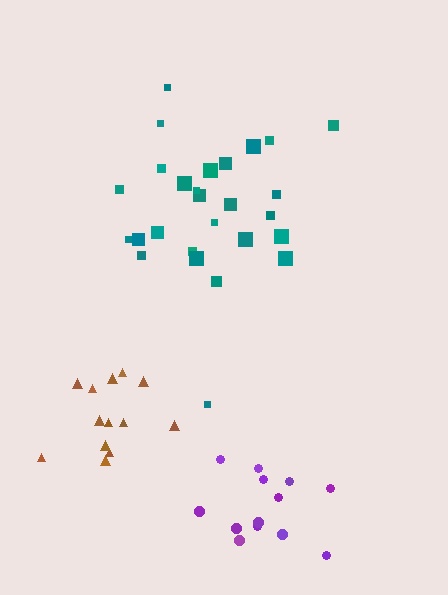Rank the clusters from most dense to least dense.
brown, teal, purple.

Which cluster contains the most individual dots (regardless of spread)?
Teal (27).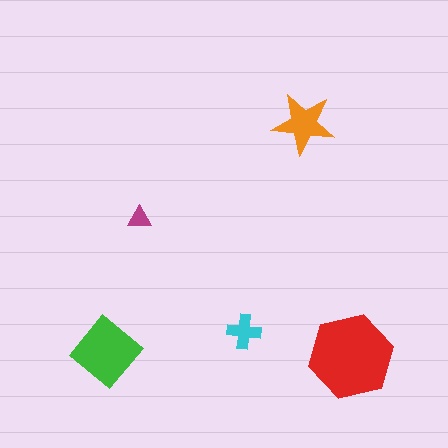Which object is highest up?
The orange star is topmost.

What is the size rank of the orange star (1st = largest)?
3rd.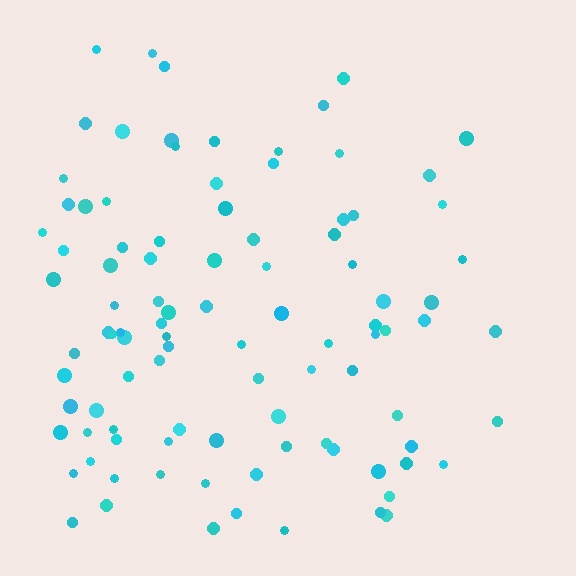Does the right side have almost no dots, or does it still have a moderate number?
Still a moderate number, just noticeably fewer than the left.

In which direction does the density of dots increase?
From right to left, with the left side densest.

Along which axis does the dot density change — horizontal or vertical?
Horizontal.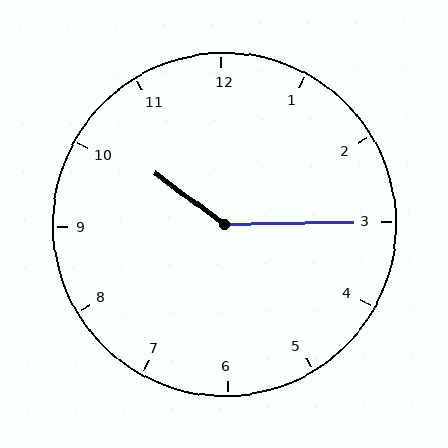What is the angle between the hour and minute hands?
Approximately 142 degrees.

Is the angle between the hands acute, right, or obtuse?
It is obtuse.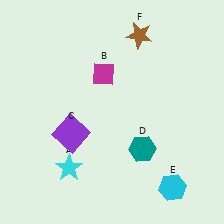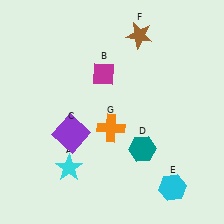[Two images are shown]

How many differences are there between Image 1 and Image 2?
There is 1 difference between the two images.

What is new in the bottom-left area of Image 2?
An orange cross (G) was added in the bottom-left area of Image 2.